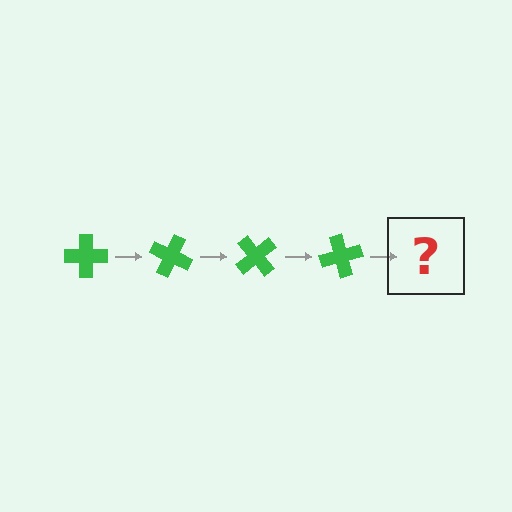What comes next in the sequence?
The next element should be a green cross rotated 100 degrees.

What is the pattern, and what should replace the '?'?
The pattern is that the cross rotates 25 degrees each step. The '?' should be a green cross rotated 100 degrees.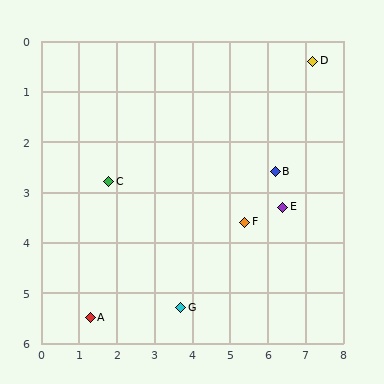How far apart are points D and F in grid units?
Points D and F are about 3.7 grid units apart.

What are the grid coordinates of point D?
Point D is at approximately (7.2, 0.4).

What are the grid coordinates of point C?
Point C is at approximately (1.8, 2.8).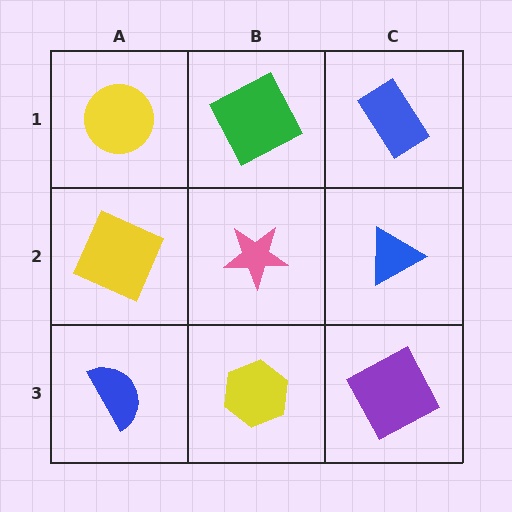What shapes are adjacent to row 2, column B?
A green square (row 1, column B), a yellow hexagon (row 3, column B), a yellow square (row 2, column A), a blue triangle (row 2, column C).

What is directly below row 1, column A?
A yellow square.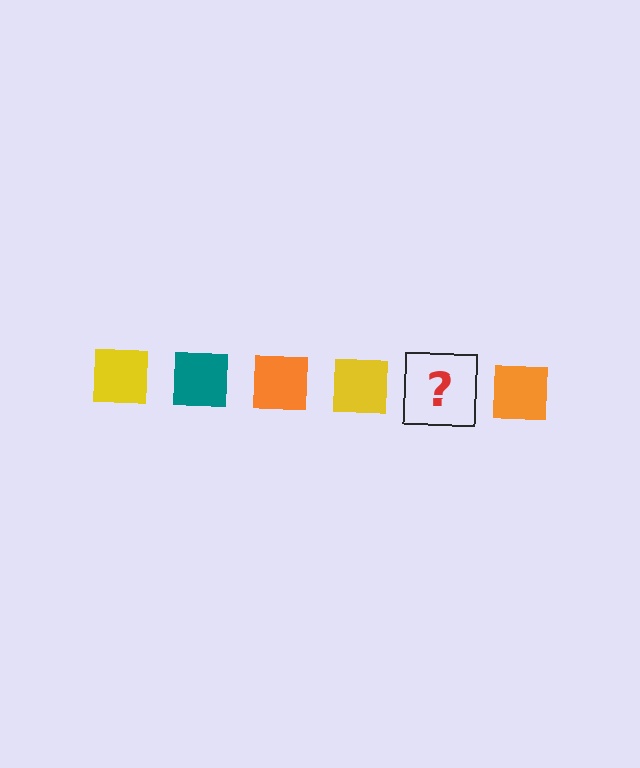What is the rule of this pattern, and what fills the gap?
The rule is that the pattern cycles through yellow, teal, orange squares. The gap should be filled with a teal square.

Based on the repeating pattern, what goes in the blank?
The blank should be a teal square.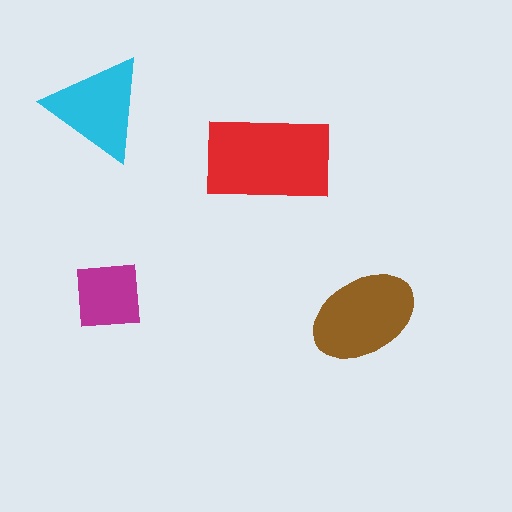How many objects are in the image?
There are 4 objects in the image.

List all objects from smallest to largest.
The magenta square, the cyan triangle, the brown ellipse, the red rectangle.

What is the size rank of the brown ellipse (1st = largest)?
2nd.